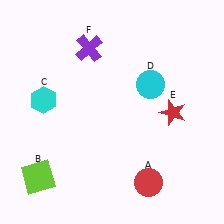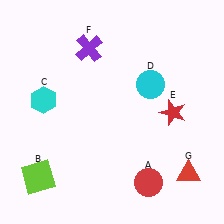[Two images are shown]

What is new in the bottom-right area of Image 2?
A red triangle (G) was added in the bottom-right area of Image 2.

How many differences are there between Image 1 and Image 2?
There is 1 difference between the two images.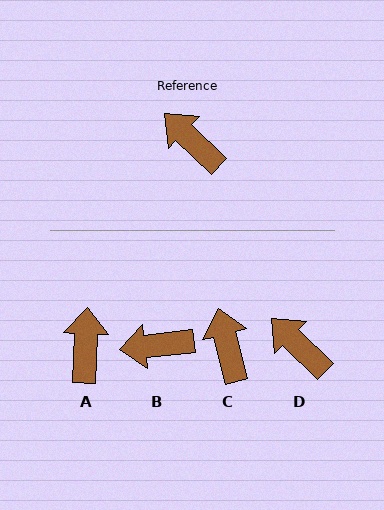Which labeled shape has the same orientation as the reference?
D.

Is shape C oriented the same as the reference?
No, it is off by about 31 degrees.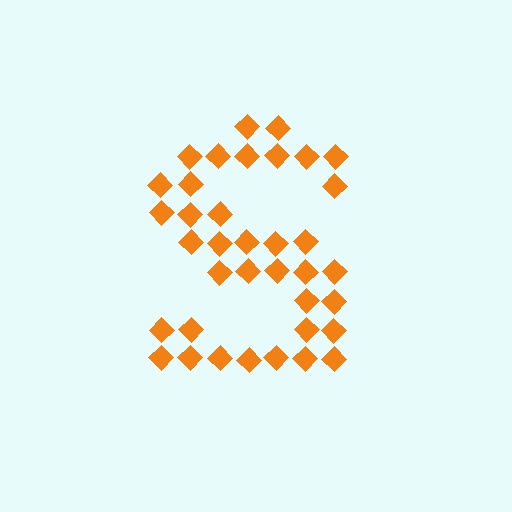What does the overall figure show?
The overall figure shows the letter S.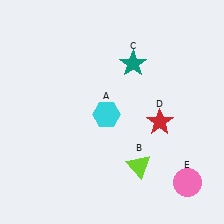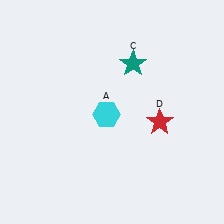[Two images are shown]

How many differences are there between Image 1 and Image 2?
There are 2 differences between the two images.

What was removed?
The pink circle (E), the lime triangle (B) were removed in Image 2.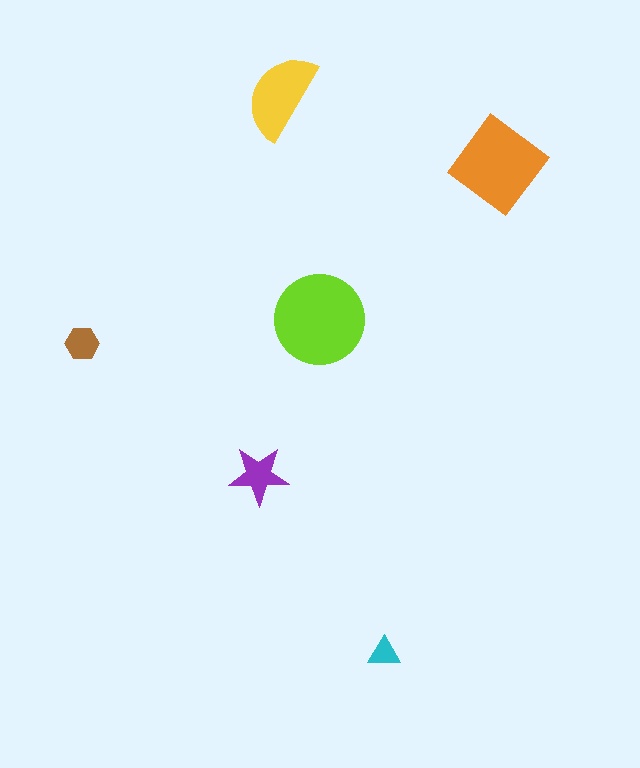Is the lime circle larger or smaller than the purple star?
Larger.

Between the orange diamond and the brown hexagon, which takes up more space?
The orange diamond.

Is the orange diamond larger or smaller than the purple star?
Larger.